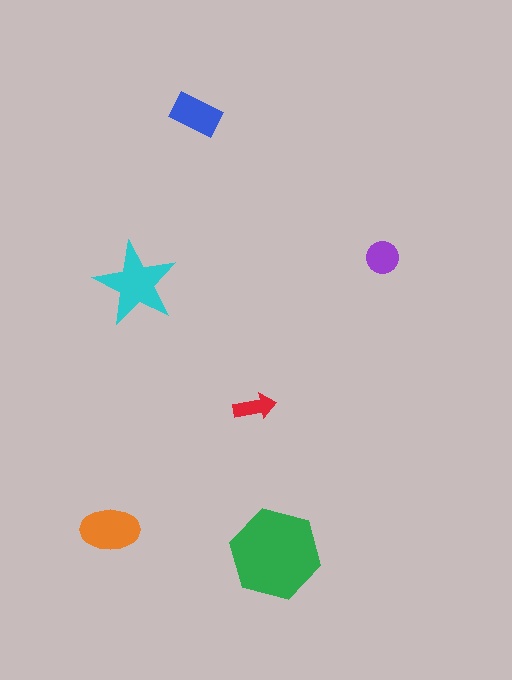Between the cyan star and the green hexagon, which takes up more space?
The green hexagon.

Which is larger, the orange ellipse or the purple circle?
The orange ellipse.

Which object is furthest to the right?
The purple circle is rightmost.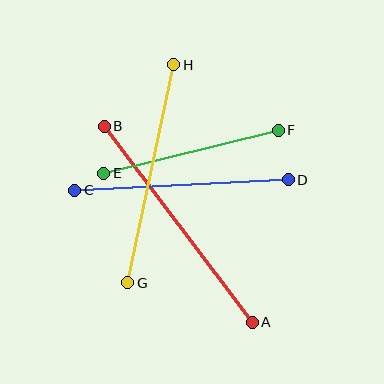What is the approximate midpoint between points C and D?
The midpoint is at approximately (181, 185) pixels.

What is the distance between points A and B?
The distance is approximately 246 pixels.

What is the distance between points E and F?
The distance is approximately 180 pixels.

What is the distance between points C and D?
The distance is approximately 214 pixels.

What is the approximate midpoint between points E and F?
The midpoint is at approximately (191, 152) pixels.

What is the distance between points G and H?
The distance is approximately 223 pixels.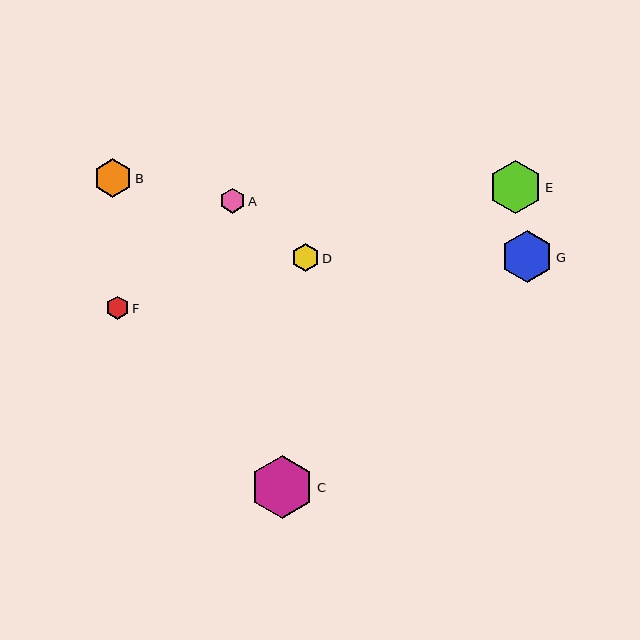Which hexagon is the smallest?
Hexagon F is the smallest with a size of approximately 23 pixels.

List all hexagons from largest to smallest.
From largest to smallest: C, E, G, B, D, A, F.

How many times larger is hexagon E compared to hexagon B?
Hexagon E is approximately 1.4 times the size of hexagon B.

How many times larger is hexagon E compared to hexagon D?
Hexagon E is approximately 1.9 times the size of hexagon D.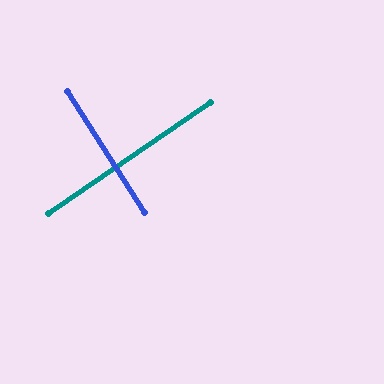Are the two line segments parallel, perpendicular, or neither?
Perpendicular — they meet at approximately 88°.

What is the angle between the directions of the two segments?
Approximately 88 degrees.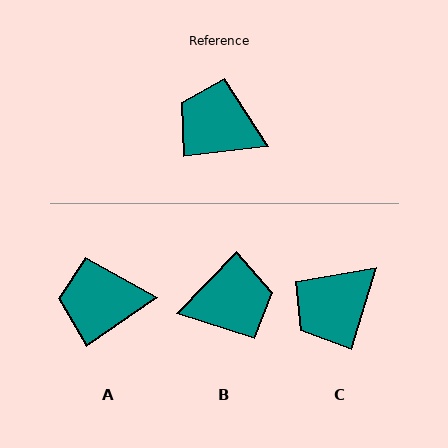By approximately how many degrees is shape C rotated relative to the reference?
Approximately 66 degrees counter-clockwise.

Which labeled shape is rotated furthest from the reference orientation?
B, about 141 degrees away.